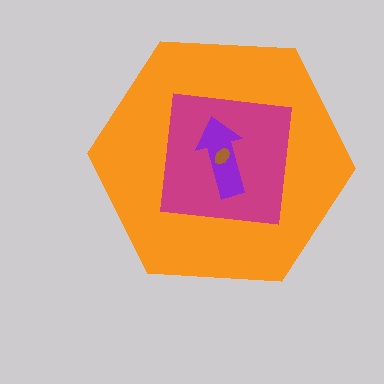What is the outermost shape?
The orange hexagon.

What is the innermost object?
The brown ellipse.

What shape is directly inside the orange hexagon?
The magenta square.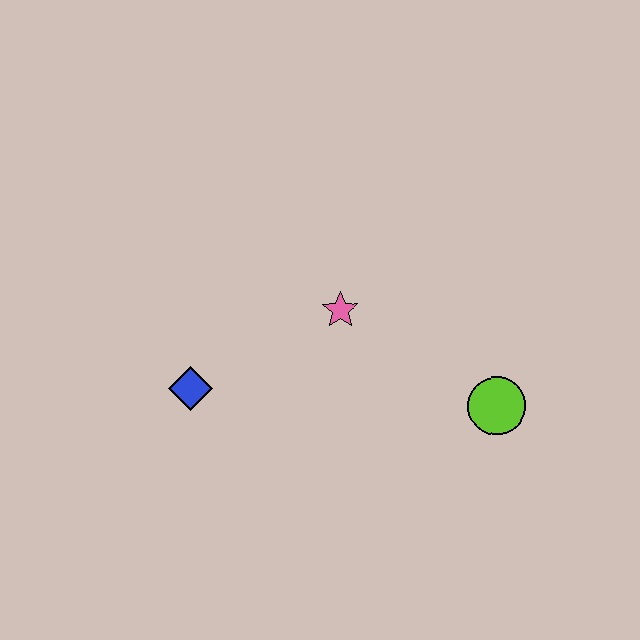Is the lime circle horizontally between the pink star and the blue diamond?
No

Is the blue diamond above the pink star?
No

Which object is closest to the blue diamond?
The pink star is closest to the blue diamond.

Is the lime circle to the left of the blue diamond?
No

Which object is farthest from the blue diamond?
The lime circle is farthest from the blue diamond.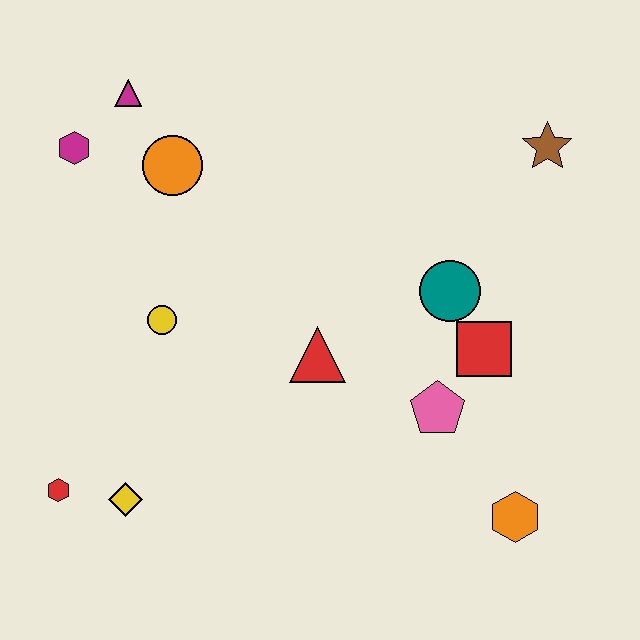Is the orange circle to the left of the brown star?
Yes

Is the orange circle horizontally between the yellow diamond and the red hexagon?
No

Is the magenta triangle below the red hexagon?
No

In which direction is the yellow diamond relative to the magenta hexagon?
The yellow diamond is below the magenta hexagon.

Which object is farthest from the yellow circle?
The brown star is farthest from the yellow circle.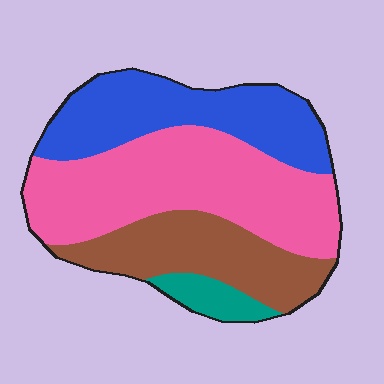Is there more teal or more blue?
Blue.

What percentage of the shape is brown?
Brown takes up about one quarter (1/4) of the shape.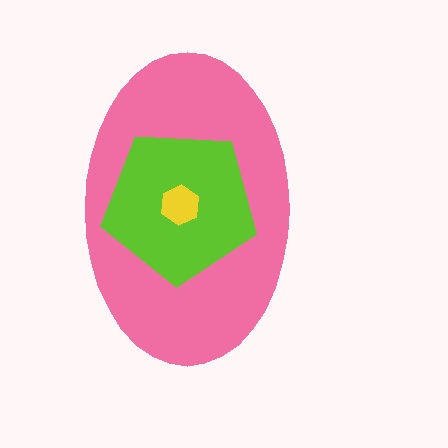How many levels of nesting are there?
3.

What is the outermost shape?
The pink ellipse.